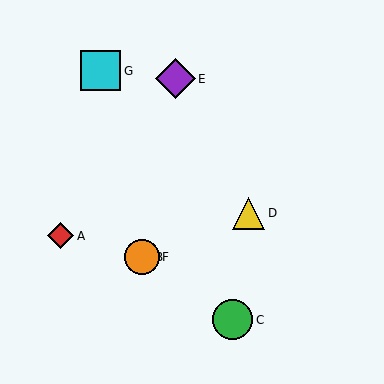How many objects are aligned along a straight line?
3 objects (B, D, F) are aligned along a straight line.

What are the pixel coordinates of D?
Object D is at (249, 213).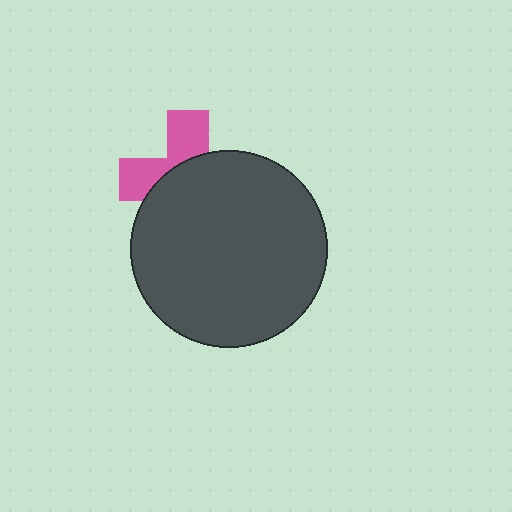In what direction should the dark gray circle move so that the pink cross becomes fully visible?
The dark gray circle should move down. That is the shortest direction to clear the overlap and leave the pink cross fully visible.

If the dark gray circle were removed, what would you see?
You would see the complete pink cross.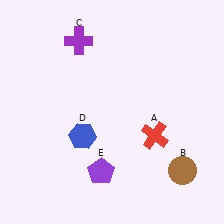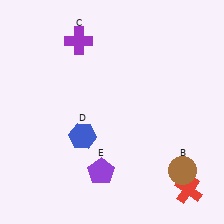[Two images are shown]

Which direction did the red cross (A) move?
The red cross (A) moved down.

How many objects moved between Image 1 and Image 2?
1 object moved between the two images.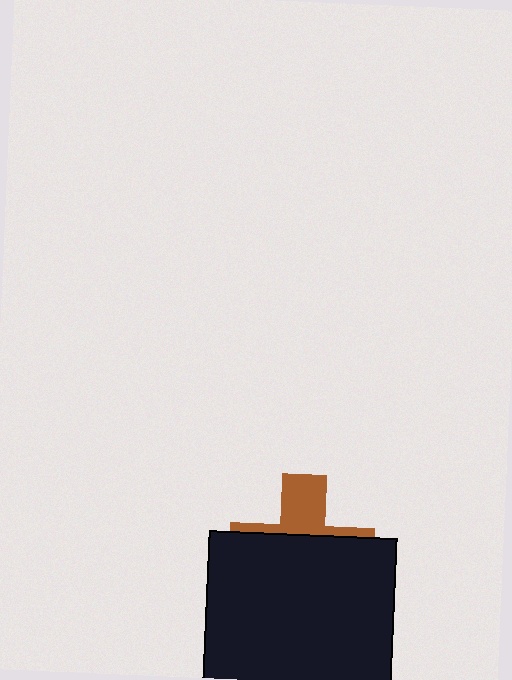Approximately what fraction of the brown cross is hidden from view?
Roughly 68% of the brown cross is hidden behind the black square.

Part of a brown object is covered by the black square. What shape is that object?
It is a cross.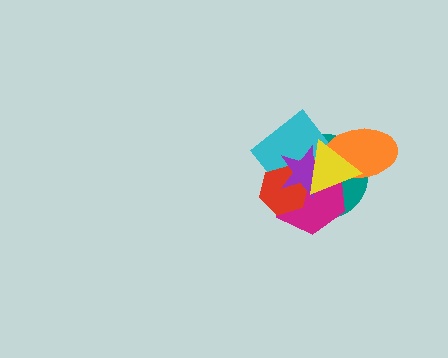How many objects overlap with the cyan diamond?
5 objects overlap with the cyan diamond.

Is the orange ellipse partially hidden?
Yes, it is partially covered by another shape.